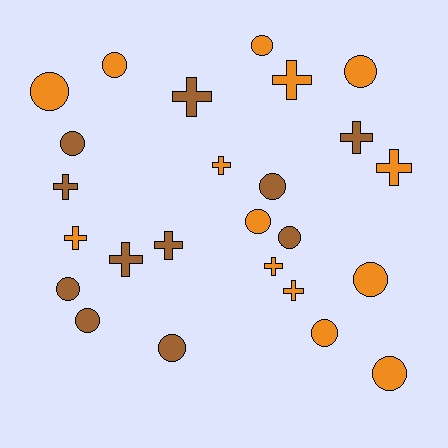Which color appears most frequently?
Orange, with 14 objects.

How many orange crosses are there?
There are 6 orange crosses.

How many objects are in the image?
There are 25 objects.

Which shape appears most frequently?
Circle, with 14 objects.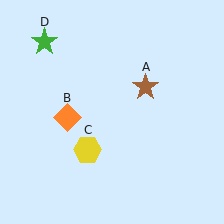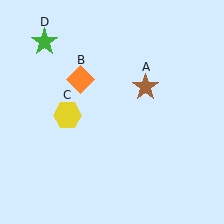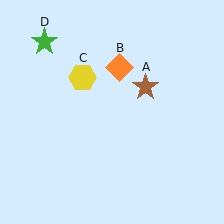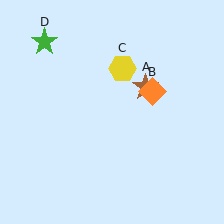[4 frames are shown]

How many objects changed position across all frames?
2 objects changed position: orange diamond (object B), yellow hexagon (object C).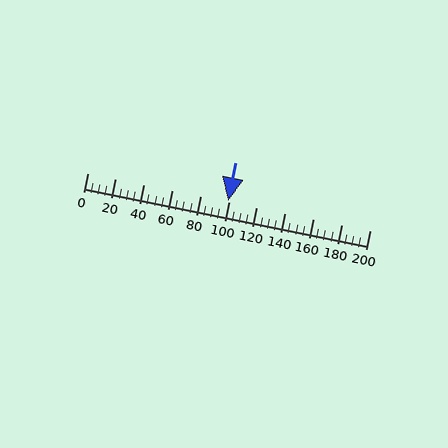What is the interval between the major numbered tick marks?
The major tick marks are spaced 20 units apart.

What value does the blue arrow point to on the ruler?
The blue arrow points to approximately 100.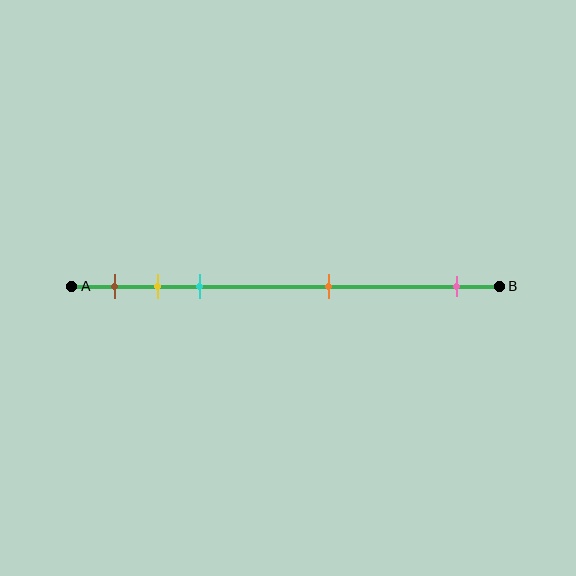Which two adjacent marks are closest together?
The yellow and cyan marks are the closest adjacent pair.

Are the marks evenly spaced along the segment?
No, the marks are not evenly spaced.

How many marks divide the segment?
There are 5 marks dividing the segment.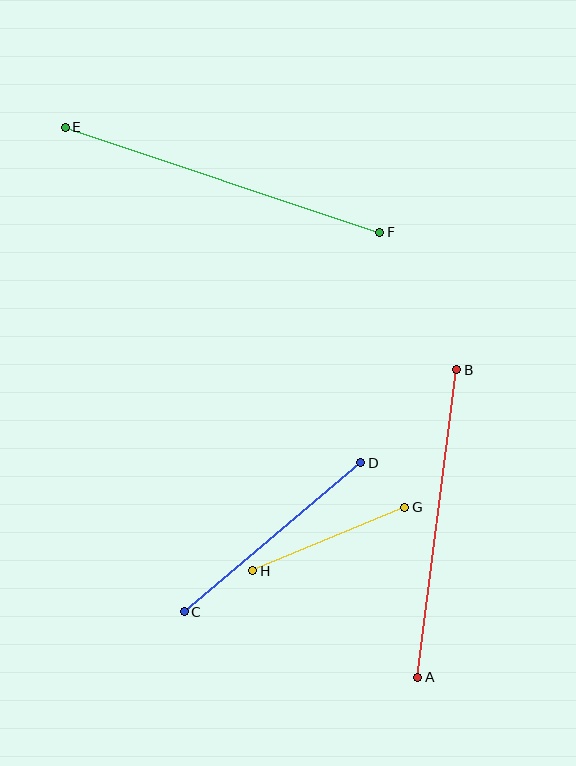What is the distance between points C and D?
The distance is approximately 232 pixels.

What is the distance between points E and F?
The distance is approximately 332 pixels.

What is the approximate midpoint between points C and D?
The midpoint is at approximately (273, 537) pixels.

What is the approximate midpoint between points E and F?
The midpoint is at approximately (222, 180) pixels.